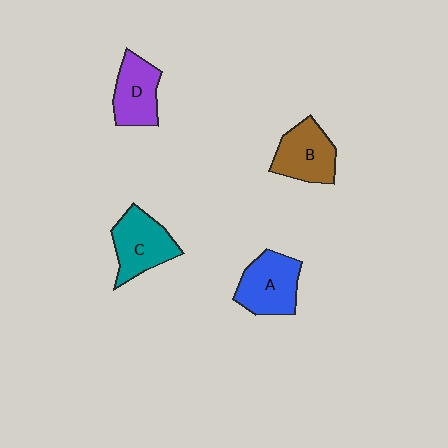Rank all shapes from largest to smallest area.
From largest to smallest: A (blue), C (teal), B (brown), D (purple).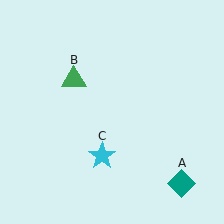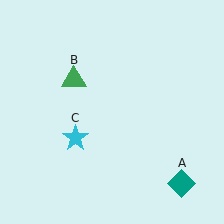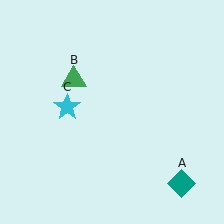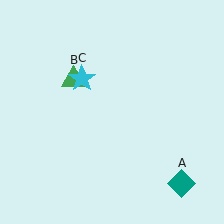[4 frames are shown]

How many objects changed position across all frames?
1 object changed position: cyan star (object C).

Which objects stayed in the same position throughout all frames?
Teal diamond (object A) and green triangle (object B) remained stationary.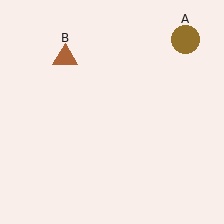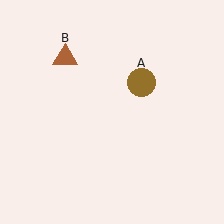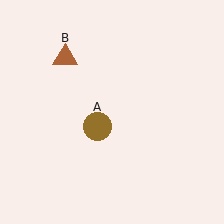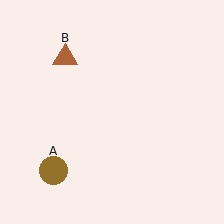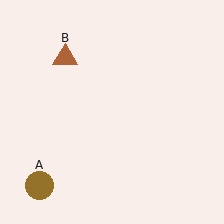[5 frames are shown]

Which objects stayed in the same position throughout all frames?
Brown triangle (object B) remained stationary.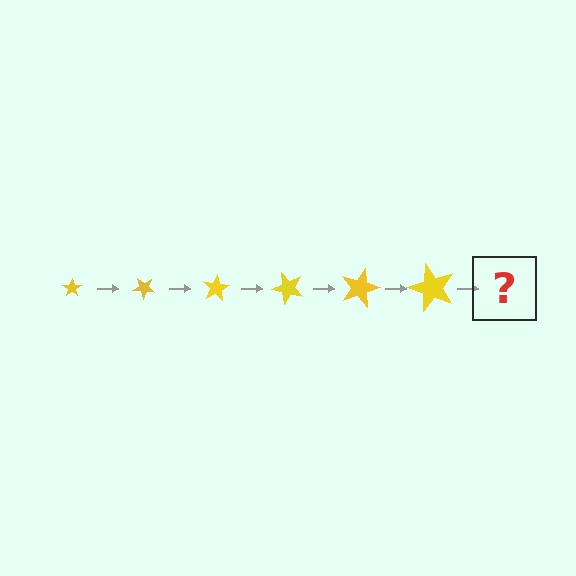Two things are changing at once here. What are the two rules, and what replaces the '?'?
The two rules are that the star grows larger each step and it rotates 40 degrees each step. The '?' should be a star, larger than the previous one and rotated 240 degrees from the start.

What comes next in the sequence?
The next element should be a star, larger than the previous one and rotated 240 degrees from the start.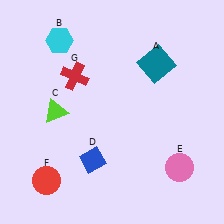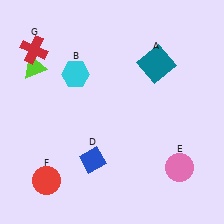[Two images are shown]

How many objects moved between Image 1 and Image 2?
3 objects moved between the two images.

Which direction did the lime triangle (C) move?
The lime triangle (C) moved up.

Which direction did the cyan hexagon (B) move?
The cyan hexagon (B) moved down.